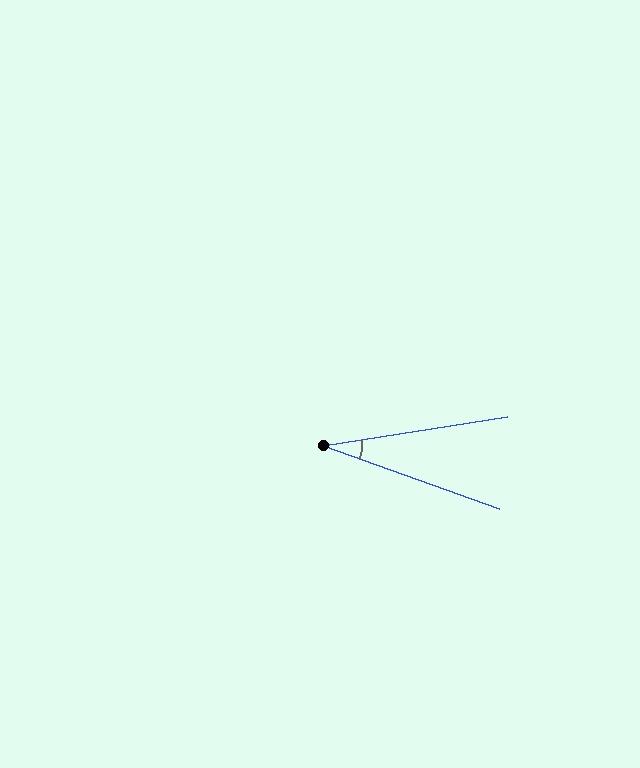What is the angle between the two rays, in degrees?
Approximately 29 degrees.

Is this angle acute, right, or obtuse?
It is acute.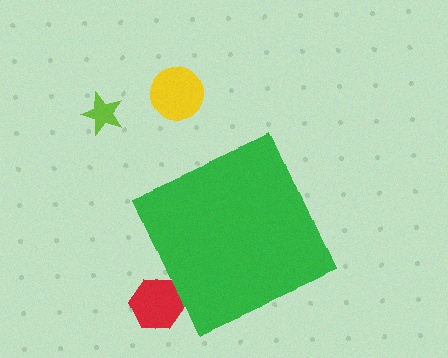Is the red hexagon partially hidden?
Yes, the red hexagon is partially hidden behind the green diamond.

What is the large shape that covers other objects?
A green diamond.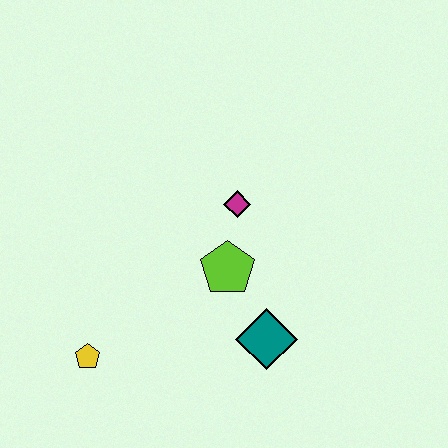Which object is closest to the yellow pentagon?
The lime pentagon is closest to the yellow pentagon.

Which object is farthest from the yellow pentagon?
The magenta diamond is farthest from the yellow pentagon.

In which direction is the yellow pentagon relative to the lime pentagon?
The yellow pentagon is to the left of the lime pentagon.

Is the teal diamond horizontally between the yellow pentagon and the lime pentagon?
No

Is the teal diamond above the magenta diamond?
No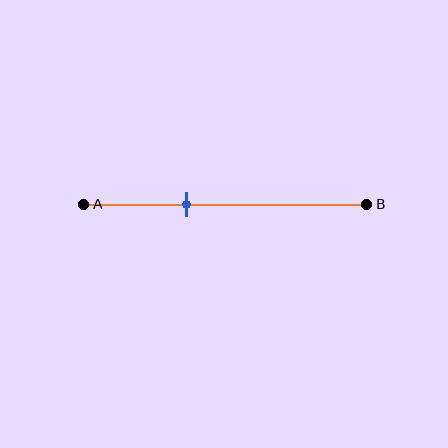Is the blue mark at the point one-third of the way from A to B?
Yes, the mark is approximately at the one-third point.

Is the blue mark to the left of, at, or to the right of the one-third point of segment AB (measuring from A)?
The blue mark is approximately at the one-third point of segment AB.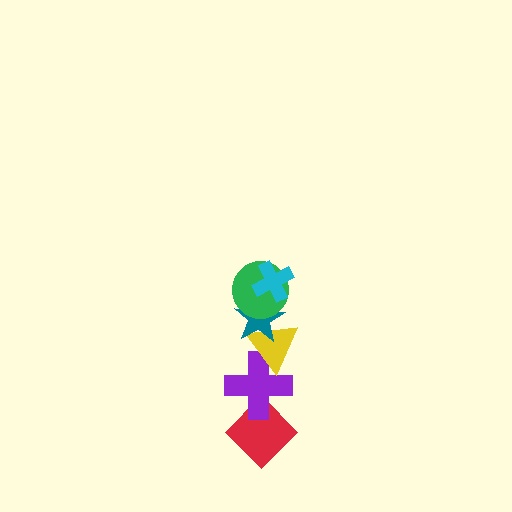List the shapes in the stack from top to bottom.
From top to bottom: the cyan cross, the green circle, the teal star, the yellow triangle, the purple cross, the red diamond.